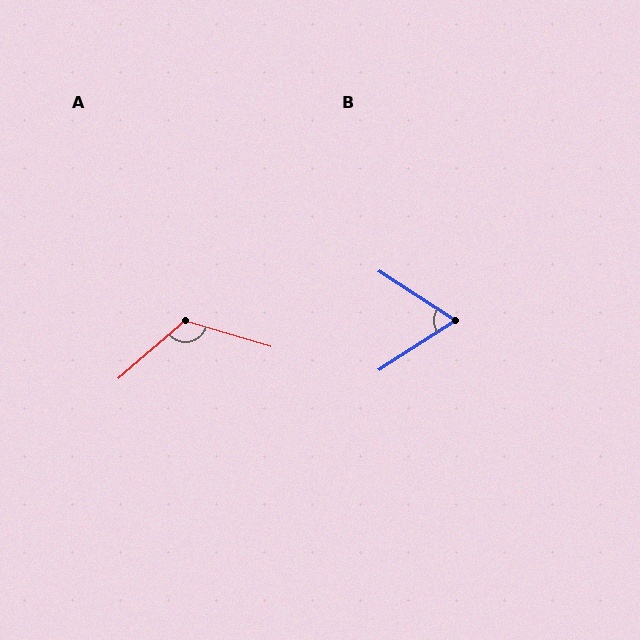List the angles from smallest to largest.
B (66°), A (123°).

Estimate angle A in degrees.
Approximately 123 degrees.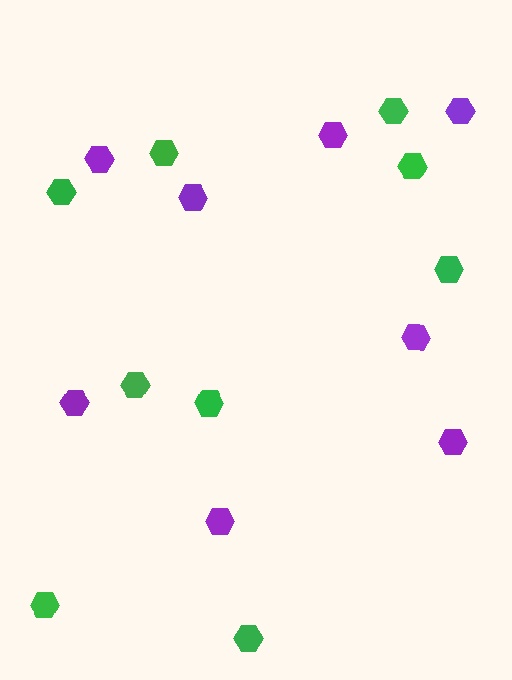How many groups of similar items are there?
There are 2 groups: one group of purple hexagons (8) and one group of green hexagons (9).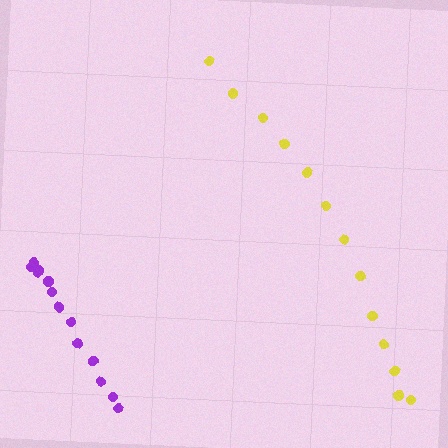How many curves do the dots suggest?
There are 2 distinct paths.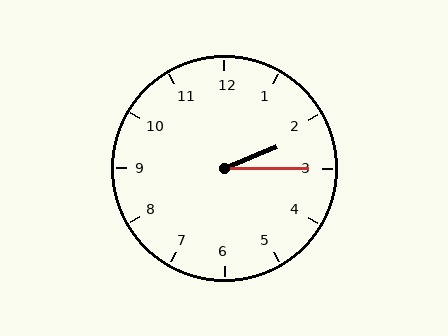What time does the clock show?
2:15.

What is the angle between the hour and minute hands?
Approximately 22 degrees.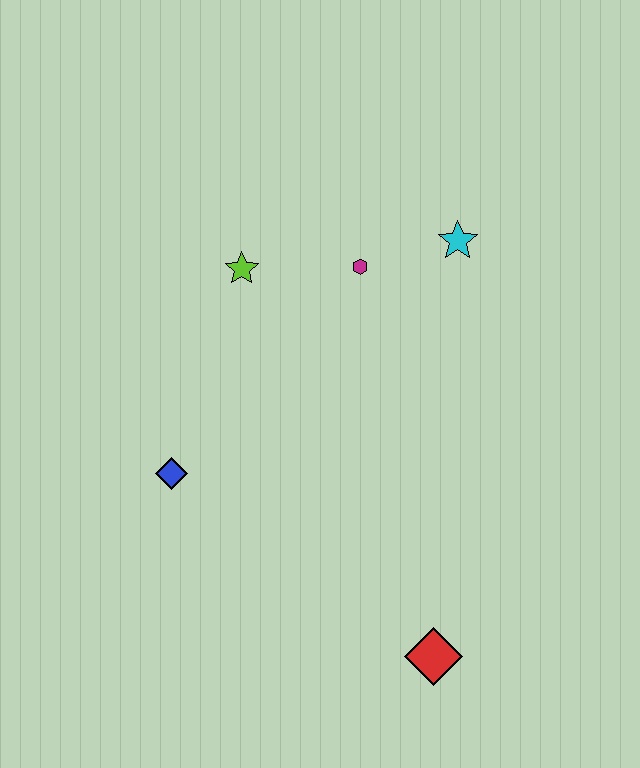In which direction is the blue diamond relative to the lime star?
The blue diamond is below the lime star.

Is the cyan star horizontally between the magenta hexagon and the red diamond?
No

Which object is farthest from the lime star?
The red diamond is farthest from the lime star.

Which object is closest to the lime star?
The magenta hexagon is closest to the lime star.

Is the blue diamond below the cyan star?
Yes